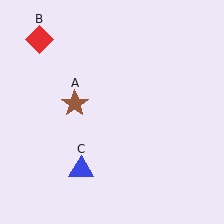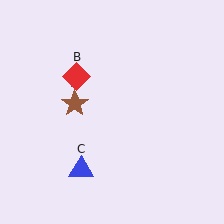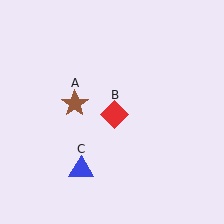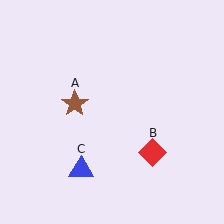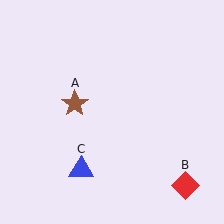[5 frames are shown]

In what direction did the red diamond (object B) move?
The red diamond (object B) moved down and to the right.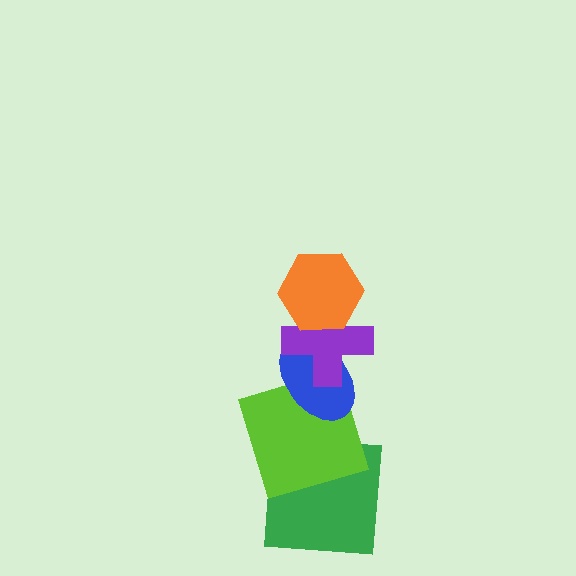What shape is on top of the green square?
The lime square is on top of the green square.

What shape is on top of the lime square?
The blue ellipse is on top of the lime square.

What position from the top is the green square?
The green square is 5th from the top.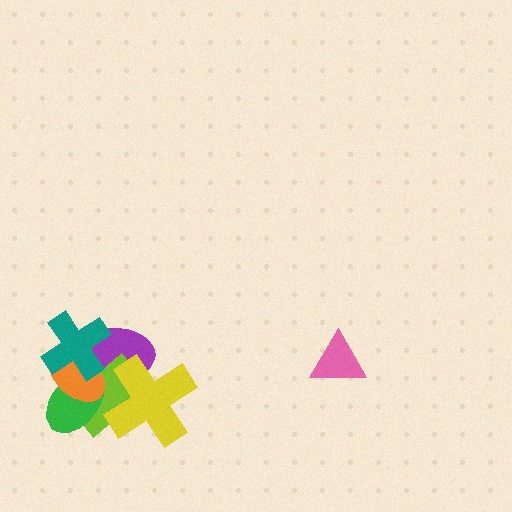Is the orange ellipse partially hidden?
Yes, it is partially covered by another shape.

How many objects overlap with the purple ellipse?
5 objects overlap with the purple ellipse.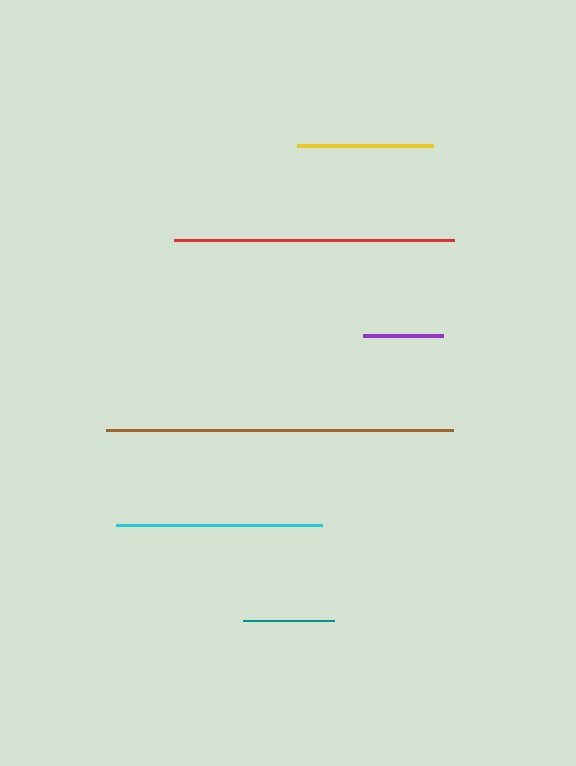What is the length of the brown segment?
The brown segment is approximately 348 pixels long.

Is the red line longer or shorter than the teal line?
The red line is longer than the teal line.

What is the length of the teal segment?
The teal segment is approximately 91 pixels long.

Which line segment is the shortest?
The purple line is the shortest at approximately 80 pixels.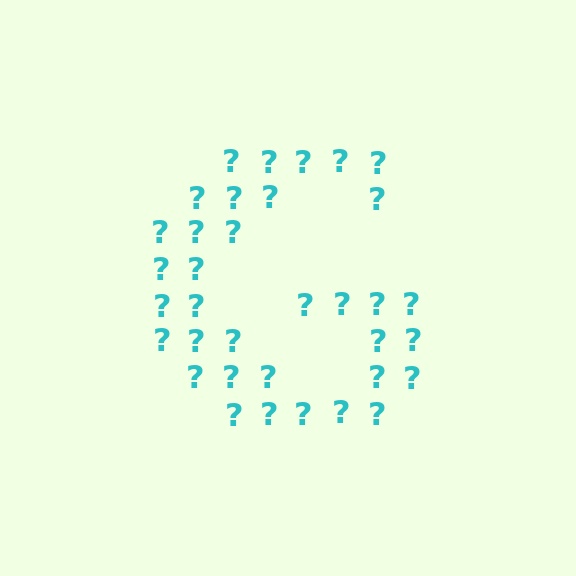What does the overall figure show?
The overall figure shows the letter G.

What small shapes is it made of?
It is made of small question marks.